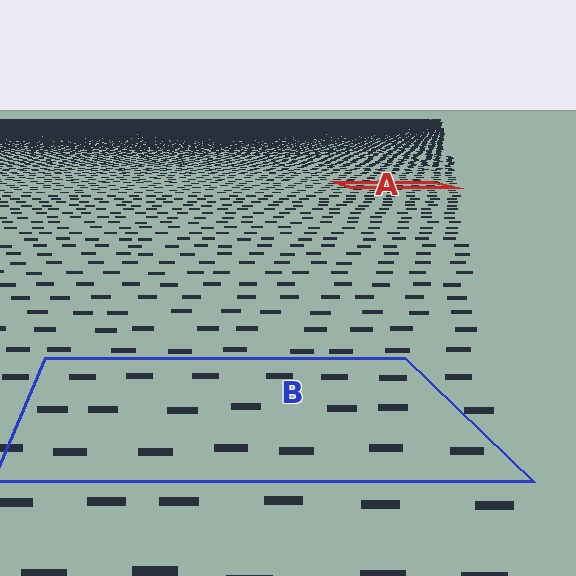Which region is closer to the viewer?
Region B is closer. The texture elements there are larger and more spread out.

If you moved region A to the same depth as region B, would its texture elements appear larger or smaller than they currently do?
They would appear larger. At a closer depth, the same texture elements are projected at a bigger on-screen size.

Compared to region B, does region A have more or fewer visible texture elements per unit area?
Region A has more texture elements per unit area — they are packed more densely because it is farther away.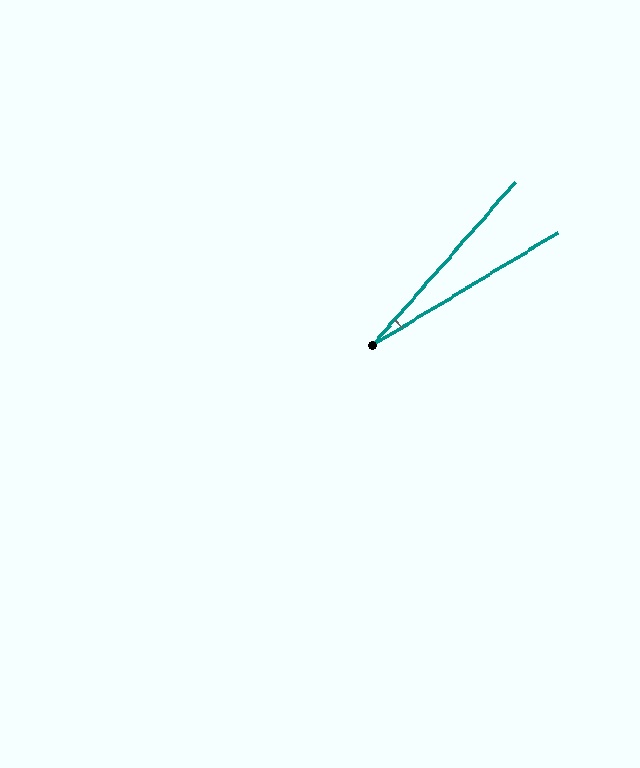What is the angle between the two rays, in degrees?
Approximately 18 degrees.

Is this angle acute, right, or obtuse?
It is acute.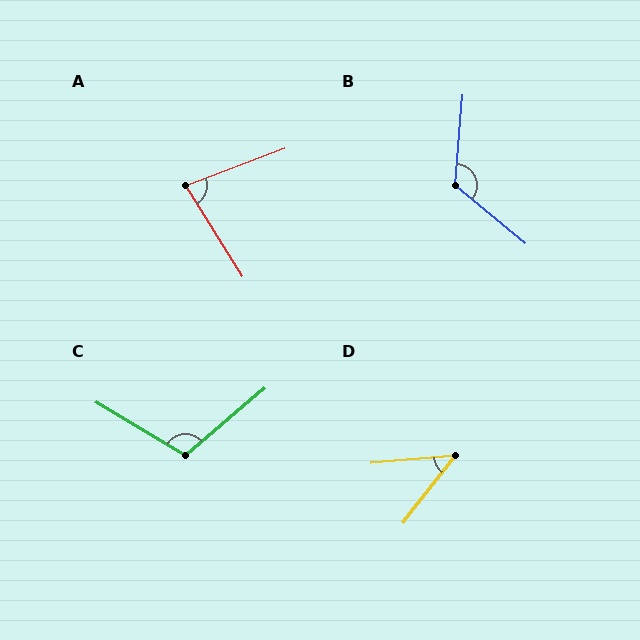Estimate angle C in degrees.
Approximately 108 degrees.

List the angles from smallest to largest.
D (47°), A (79°), C (108°), B (125°).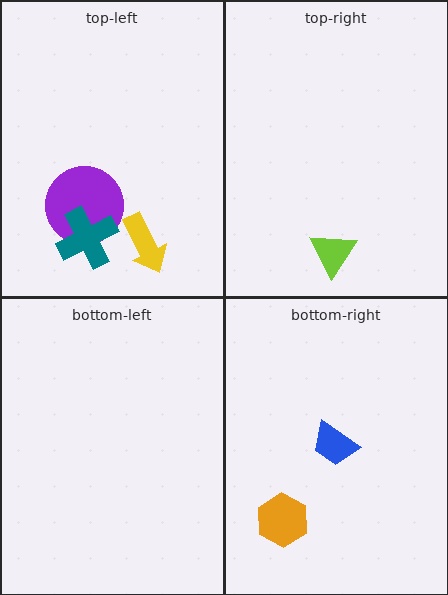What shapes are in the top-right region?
The lime triangle.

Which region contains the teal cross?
The top-left region.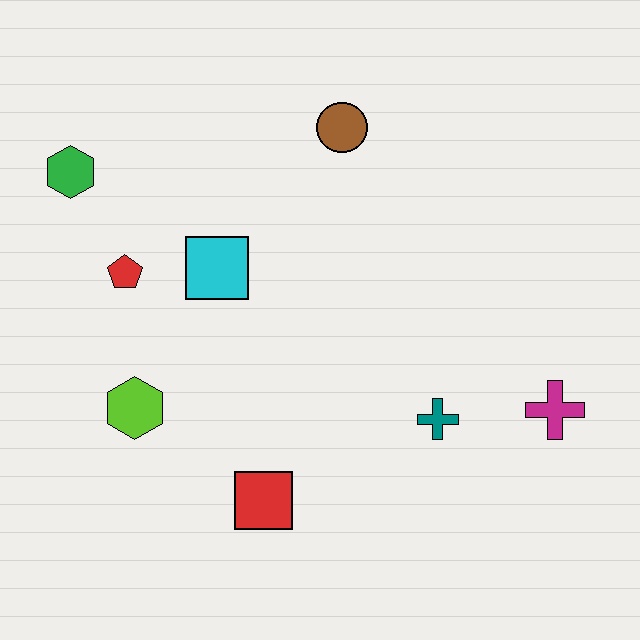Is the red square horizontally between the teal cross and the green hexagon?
Yes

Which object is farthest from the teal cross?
The green hexagon is farthest from the teal cross.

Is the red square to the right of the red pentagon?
Yes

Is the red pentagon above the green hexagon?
No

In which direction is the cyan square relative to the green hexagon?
The cyan square is to the right of the green hexagon.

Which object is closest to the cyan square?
The red pentagon is closest to the cyan square.